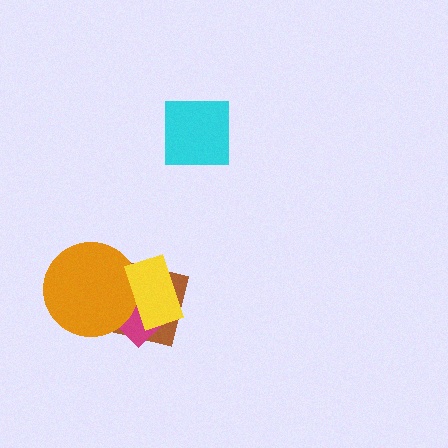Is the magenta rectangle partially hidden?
Yes, it is partially covered by another shape.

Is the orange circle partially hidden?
Yes, it is partially covered by another shape.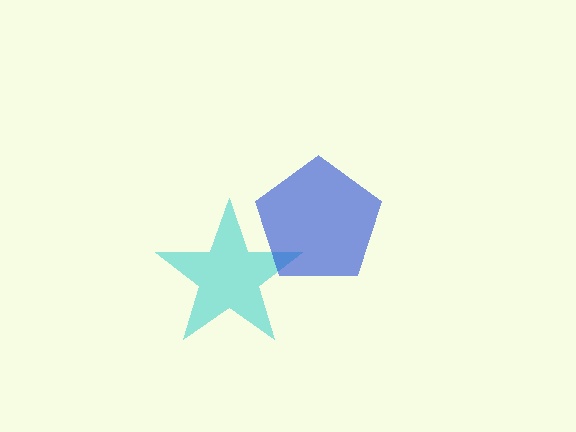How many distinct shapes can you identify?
There are 2 distinct shapes: a cyan star, a blue pentagon.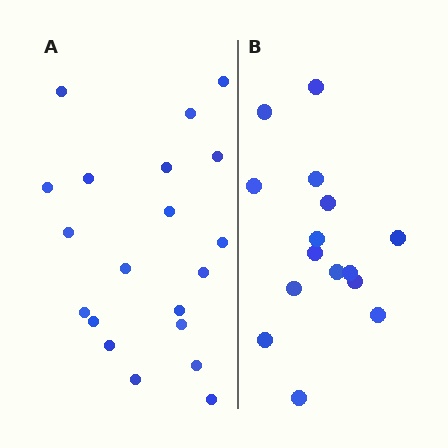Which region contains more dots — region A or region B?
Region A (the left region) has more dots.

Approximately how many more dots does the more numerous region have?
Region A has about 5 more dots than region B.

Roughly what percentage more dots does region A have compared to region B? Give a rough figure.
About 35% more.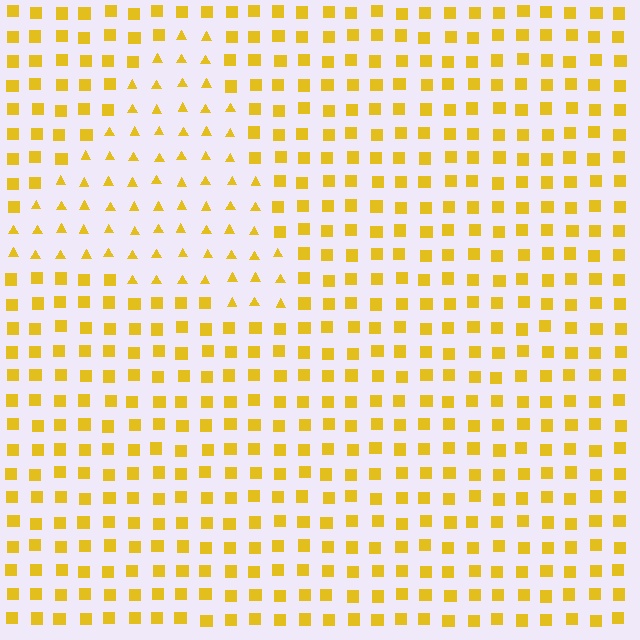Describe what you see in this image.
The image is filled with small yellow elements arranged in a uniform grid. A triangle-shaped region contains triangles, while the surrounding area contains squares. The boundary is defined purely by the change in element shape.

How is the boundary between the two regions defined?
The boundary is defined by a change in element shape: triangles inside vs. squares outside. All elements share the same color and spacing.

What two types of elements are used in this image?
The image uses triangles inside the triangle region and squares outside it.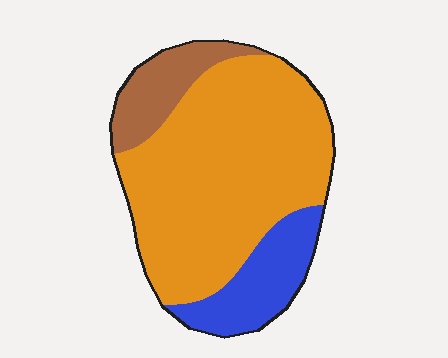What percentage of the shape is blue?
Blue covers about 15% of the shape.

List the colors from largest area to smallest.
From largest to smallest: orange, blue, brown.